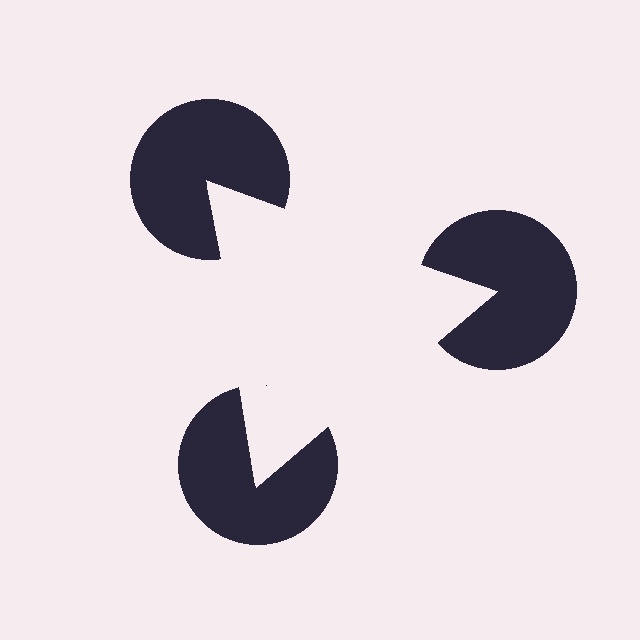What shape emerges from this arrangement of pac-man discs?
An illusory triangle — its edges are inferred from the aligned wedge cuts in the pac-man discs, not physically drawn.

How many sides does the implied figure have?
3 sides.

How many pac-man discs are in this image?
There are 3 — one at each vertex of the illusory triangle.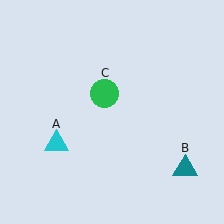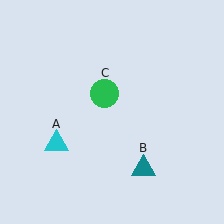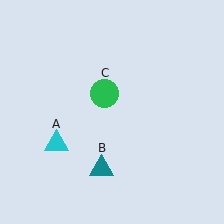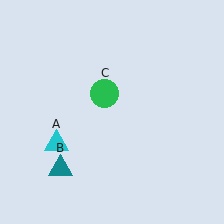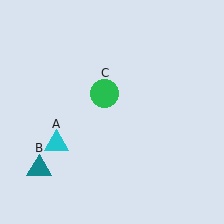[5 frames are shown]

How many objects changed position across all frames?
1 object changed position: teal triangle (object B).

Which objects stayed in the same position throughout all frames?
Cyan triangle (object A) and green circle (object C) remained stationary.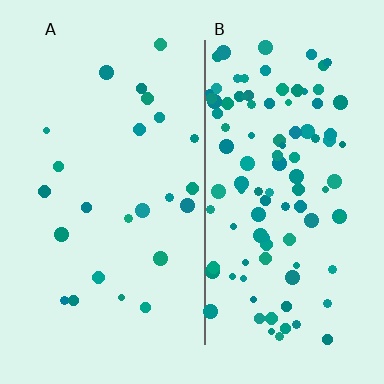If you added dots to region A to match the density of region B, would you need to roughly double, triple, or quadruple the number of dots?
Approximately quadruple.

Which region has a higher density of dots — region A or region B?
B (the right).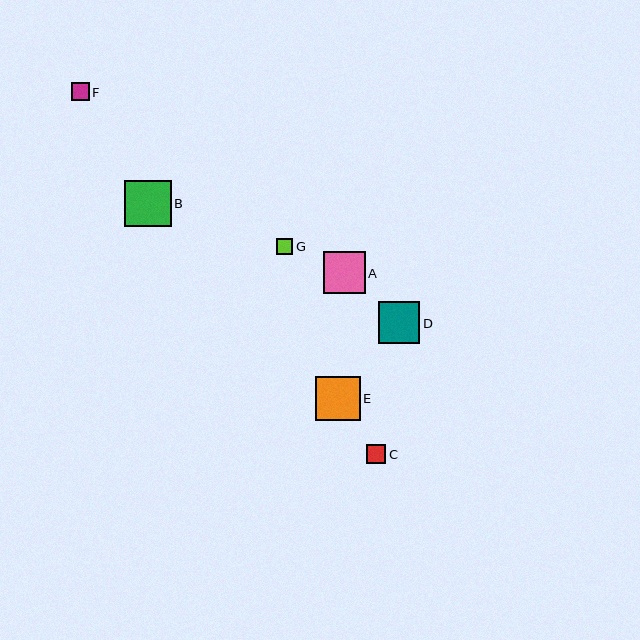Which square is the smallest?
Square G is the smallest with a size of approximately 16 pixels.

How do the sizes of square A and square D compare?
Square A and square D are approximately the same size.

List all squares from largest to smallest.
From largest to smallest: B, E, A, D, C, F, G.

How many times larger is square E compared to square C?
Square E is approximately 2.3 times the size of square C.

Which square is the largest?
Square B is the largest with a size of approximately 46 pixels.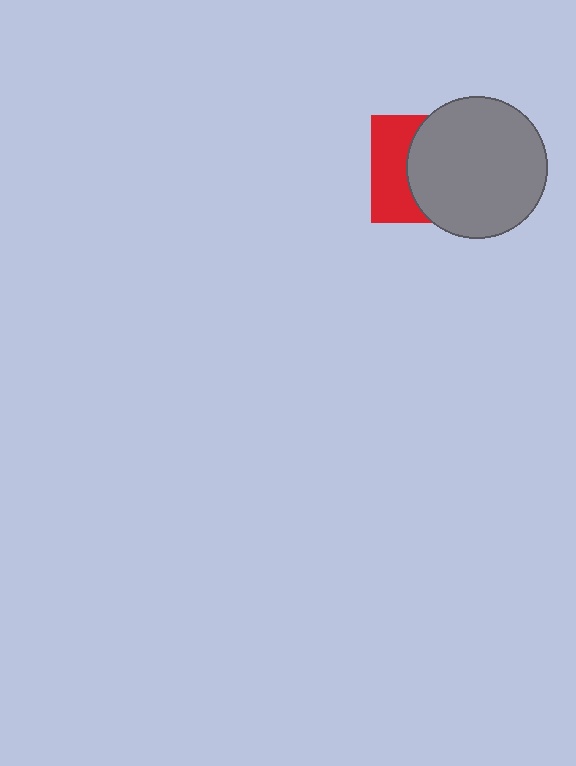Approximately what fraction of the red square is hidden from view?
Roughly 61% of the red square is hidden behind the gray circle.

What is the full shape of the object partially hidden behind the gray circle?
The partially hidden object is a red square.